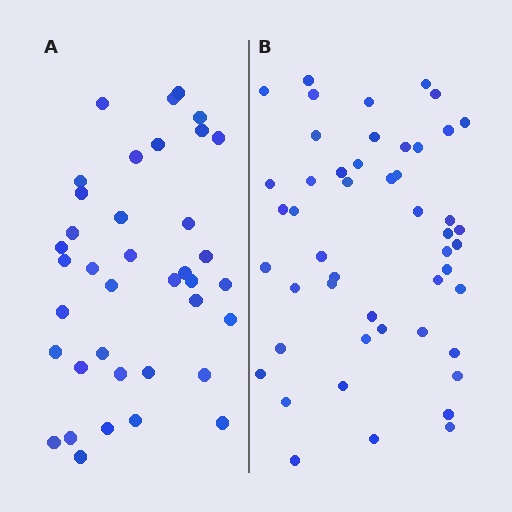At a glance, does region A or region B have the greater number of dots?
Region B (the right region) has more dots.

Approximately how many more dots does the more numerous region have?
Region B has roughly 12 or so more dots than region A.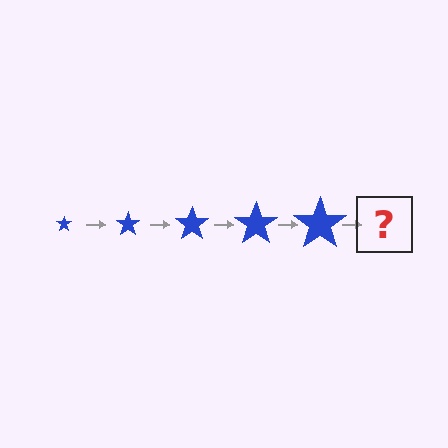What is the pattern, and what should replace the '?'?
The pattern is that the star gets progressively larger each step. The '?' should be a blue star, larger than the previous one.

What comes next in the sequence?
The next element should be a blue star, larger than the previous one.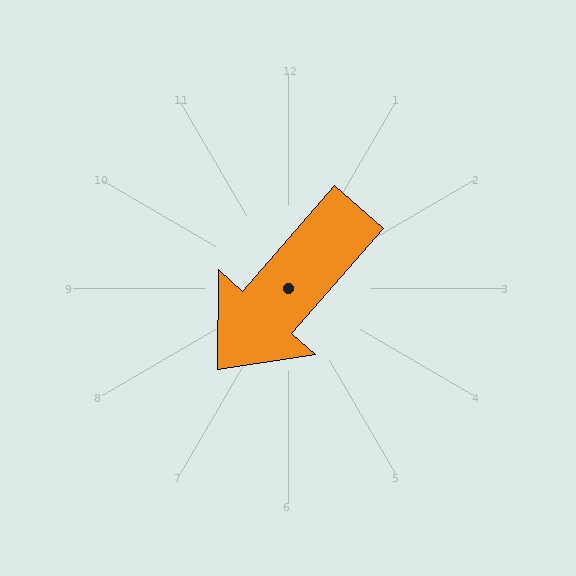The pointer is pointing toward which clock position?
Roughly 7 o'clock.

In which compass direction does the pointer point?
Southwest.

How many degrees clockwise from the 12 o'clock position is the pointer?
Approximately 221 degrees.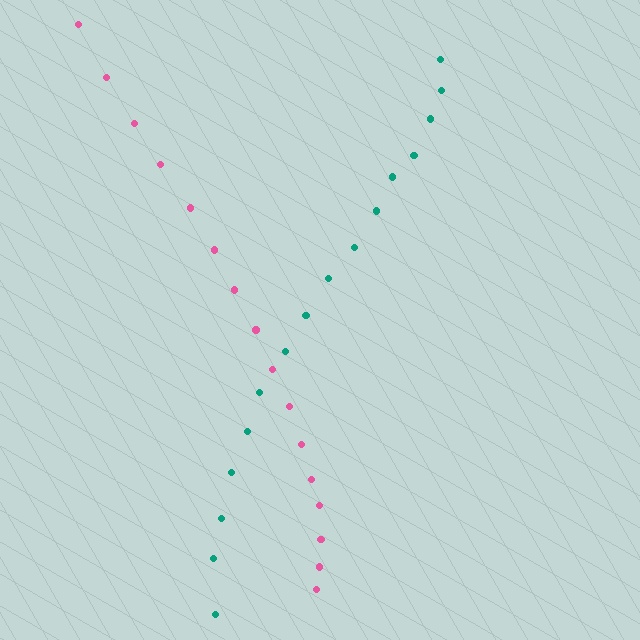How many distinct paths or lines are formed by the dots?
There are 2 distinct paths.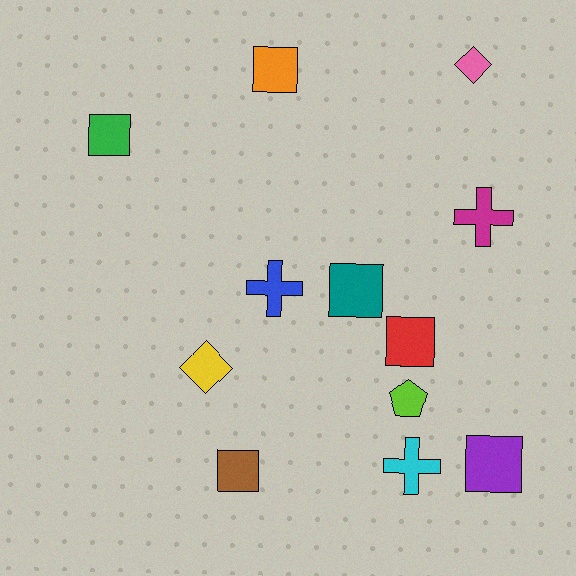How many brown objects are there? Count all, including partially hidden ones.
There is 1 brown object.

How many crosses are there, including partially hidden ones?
There are 3 crosses.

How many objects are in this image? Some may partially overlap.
There are 12 objects.